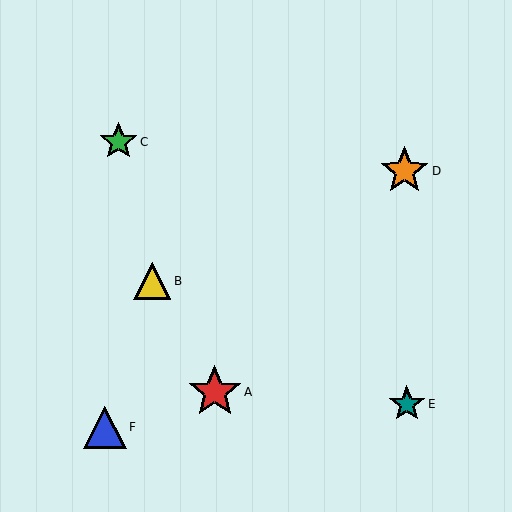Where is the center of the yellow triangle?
The center of the yellow triangle is at (152, 281).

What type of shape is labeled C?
Shape C is a green star.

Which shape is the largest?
The red star (labeled A) is the largest.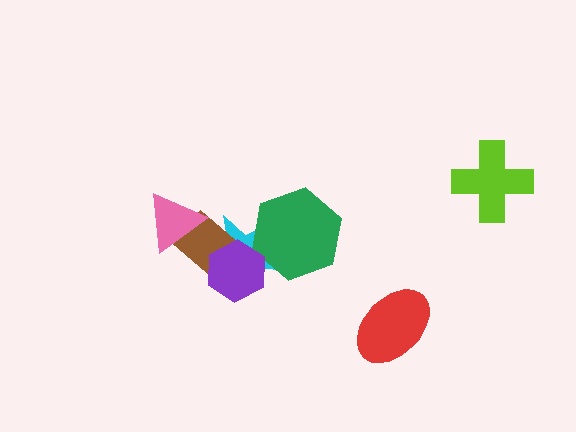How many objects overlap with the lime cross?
0 objects overlap with the lime cross.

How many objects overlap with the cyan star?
3 objects overlap with the cyan star.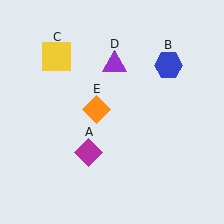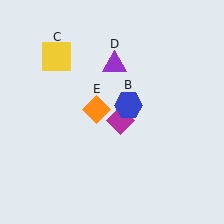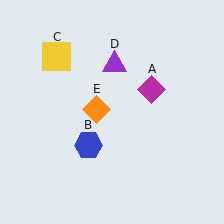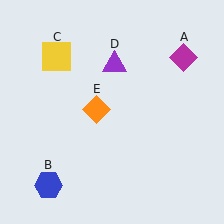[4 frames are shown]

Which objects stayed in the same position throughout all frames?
Yellow square (object C) and purple triangle (object D) and orange diamond (object E) remained stationary.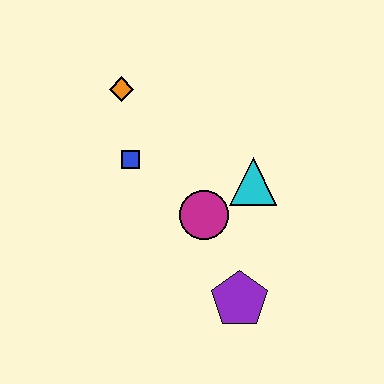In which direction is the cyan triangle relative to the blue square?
The cyan triangle is to the right of the blue square.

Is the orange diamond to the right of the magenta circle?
No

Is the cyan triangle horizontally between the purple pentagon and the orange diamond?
No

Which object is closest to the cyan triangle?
The magenta circle is closest to the cyan triangle.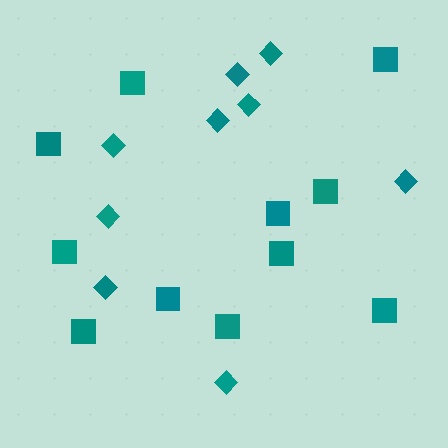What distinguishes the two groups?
There are 2 groups: one group of squares (11) and one group of diamonds (9).